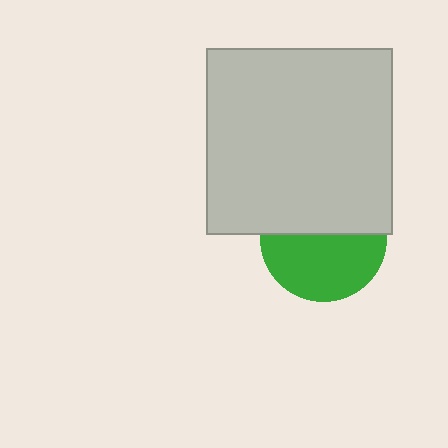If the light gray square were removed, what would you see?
You would see the complete green circle.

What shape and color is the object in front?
The object in front is a light gray square.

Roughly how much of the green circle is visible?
About half of it is visible (roughly 52%).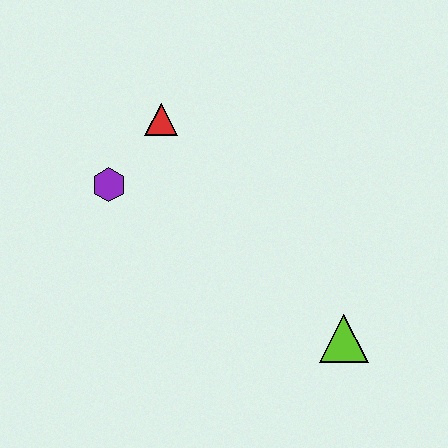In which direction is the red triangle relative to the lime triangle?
The red triangle is above the lime triangle.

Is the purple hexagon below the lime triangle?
No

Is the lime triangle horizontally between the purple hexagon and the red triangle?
No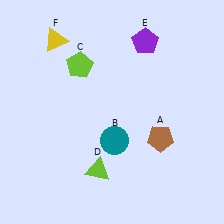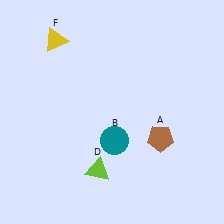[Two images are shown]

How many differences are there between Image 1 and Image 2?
There are 2 differences between the two images.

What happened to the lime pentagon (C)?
The lime pentagon (C) was removed in Image 2. It was in the top-left area of Image 1.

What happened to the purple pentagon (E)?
The purple pentagon (E) was removed in Image 2. It was in the top-right area of Image 1.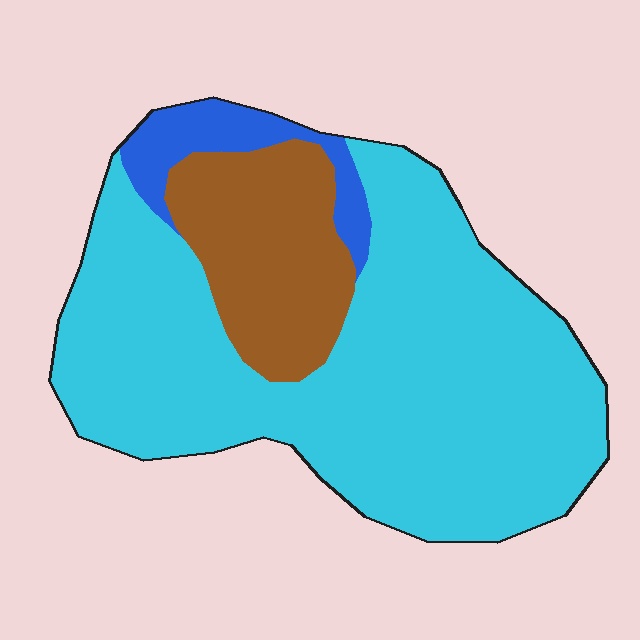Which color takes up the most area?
Cyan, at roughly 75%.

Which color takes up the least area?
Blue, at roughly 10%.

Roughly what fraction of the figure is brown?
Brown covers roughly 20% of the figure.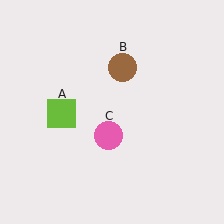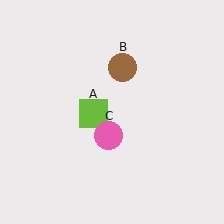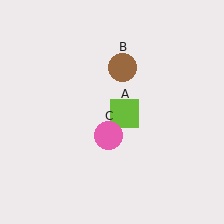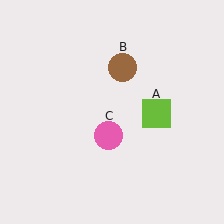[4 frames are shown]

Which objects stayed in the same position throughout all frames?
Brown circle (object B) and pink circle (object C) remained stationary.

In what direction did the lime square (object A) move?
The lime square (object A) moved right.